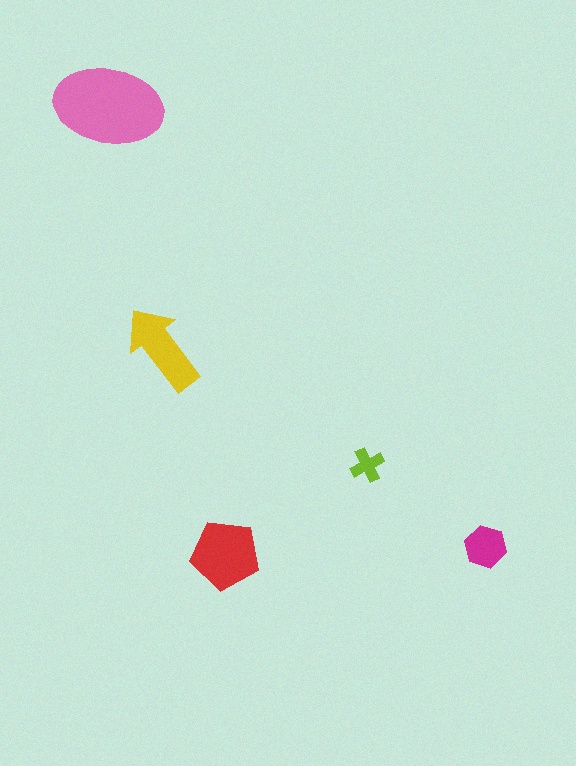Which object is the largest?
The pink ellipse.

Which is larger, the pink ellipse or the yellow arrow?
The pink ellipse.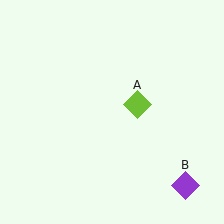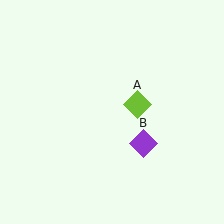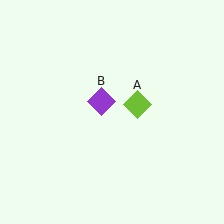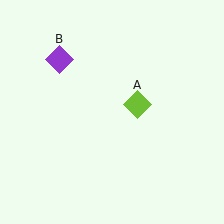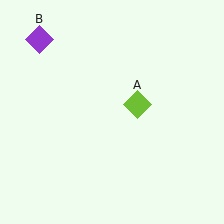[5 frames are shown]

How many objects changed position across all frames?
1 object changed position: purple diamond (object B).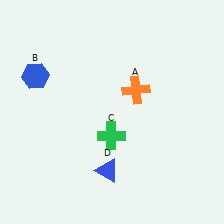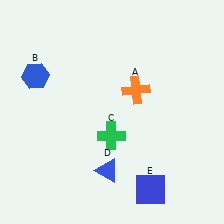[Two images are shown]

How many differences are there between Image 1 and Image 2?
There is 1 difference between the two images.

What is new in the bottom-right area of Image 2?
A blue square (E) was added in the bottom-right area of Image 2.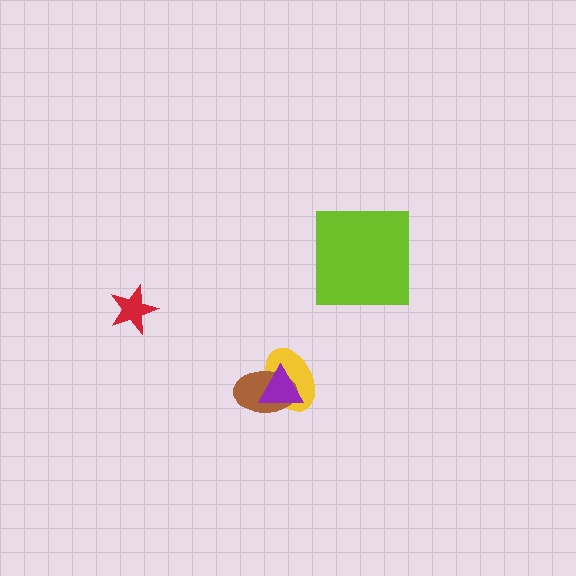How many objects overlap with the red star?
0 objects overlap with the red star.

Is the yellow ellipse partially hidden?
Yes, it is partially covered by another shape.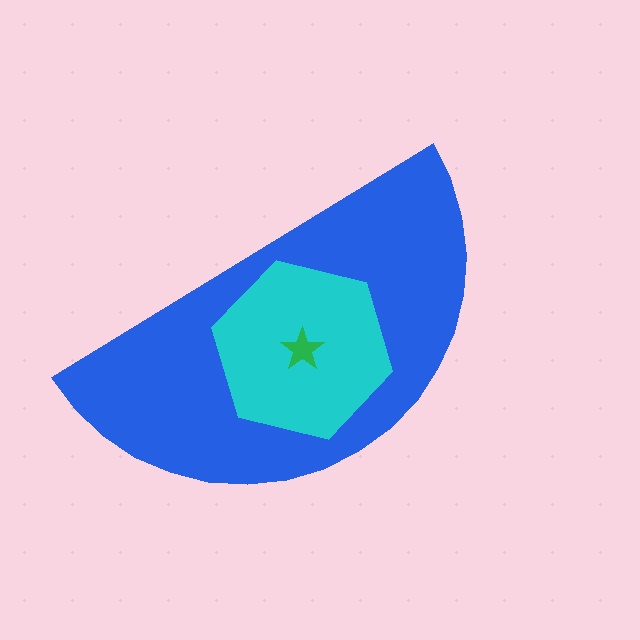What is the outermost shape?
The blue semicircle.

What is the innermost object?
The green star.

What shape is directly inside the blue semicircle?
The cyan hexagon.